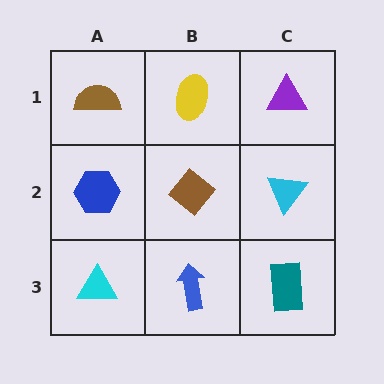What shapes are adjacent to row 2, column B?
A yellow ellipse (row 1, column B), a blue arrow (row 3, column B), a blue hexagon (row 2, column A), a cyan triangle (row 2, column C).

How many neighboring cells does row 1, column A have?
2.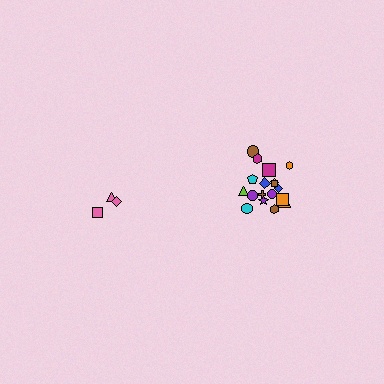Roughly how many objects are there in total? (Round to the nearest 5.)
Roughly 20 objects in total.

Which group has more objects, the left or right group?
The right group.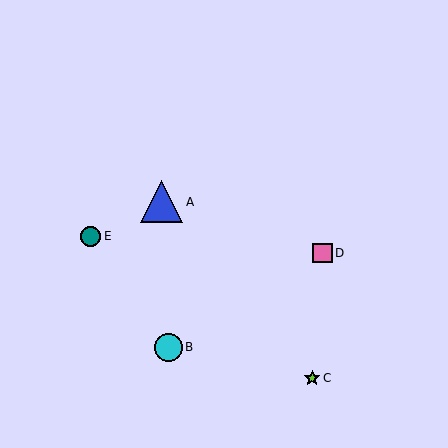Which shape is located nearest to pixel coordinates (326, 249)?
The pink square (labeled D) at (322, 253) is nearest to that location.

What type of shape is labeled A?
Shape A is a blue triangle.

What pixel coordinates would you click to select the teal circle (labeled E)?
Click at (91, 236) to select the teal circle E.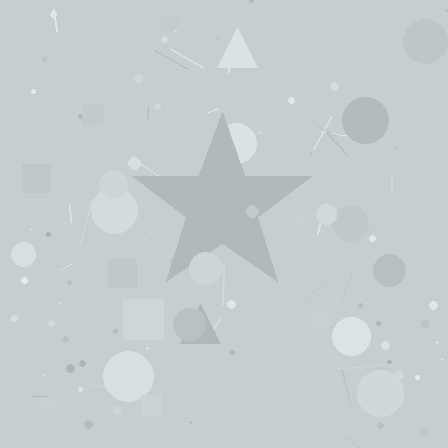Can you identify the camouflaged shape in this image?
The camouflaged shape is a star.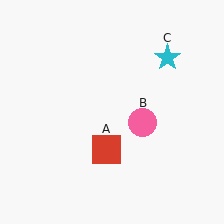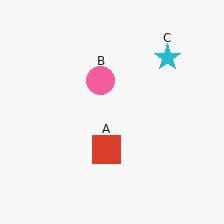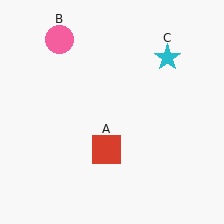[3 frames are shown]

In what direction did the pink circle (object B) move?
The pink circle (object B) moved up and to the left.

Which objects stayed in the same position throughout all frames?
Red square (object A) and cyan star (object C) remained stationary.